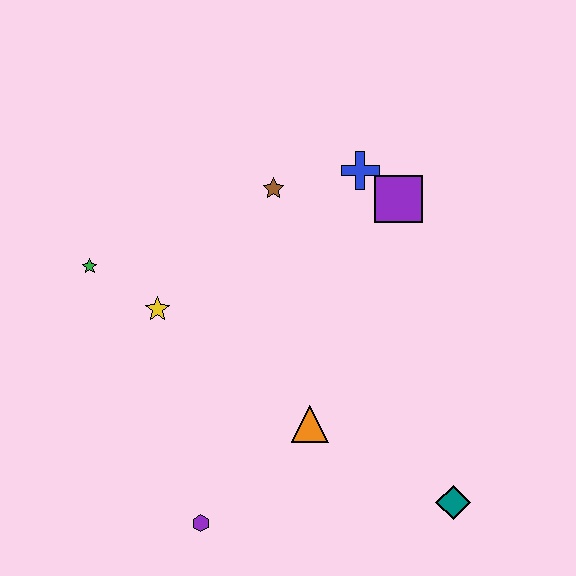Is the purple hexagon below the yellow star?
Yes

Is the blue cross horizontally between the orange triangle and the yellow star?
No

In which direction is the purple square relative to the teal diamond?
The purple square is above the teal diamond.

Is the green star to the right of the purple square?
No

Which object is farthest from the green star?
The teal diamond is farthest from the green star.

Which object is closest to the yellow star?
The green star is closest to the yellow star.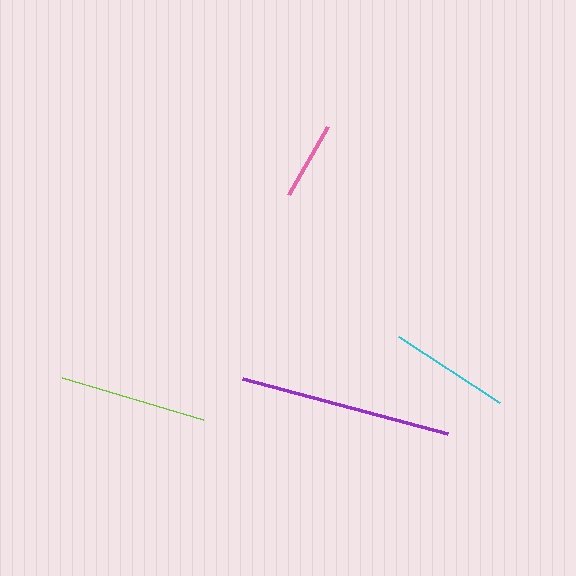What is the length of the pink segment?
The pink segment is approximately 78 pixels long.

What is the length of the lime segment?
The lime segment is approximately 147 pixels long.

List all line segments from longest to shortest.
From longest to shortest: purple, lime, cyan, pink.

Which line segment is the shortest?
The pink line is the shortest at approximately 78 pixels.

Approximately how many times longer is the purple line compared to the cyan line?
The purple line is approximately 1.8 times the length of the cyan line.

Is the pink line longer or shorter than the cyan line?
The cyan line is longer than the pink line.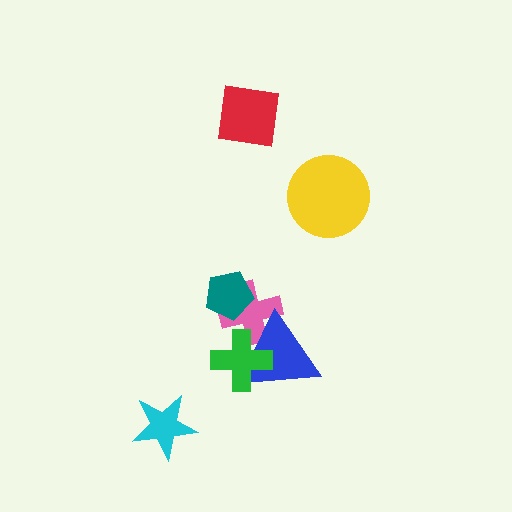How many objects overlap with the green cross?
2 objects overlap with the green cross.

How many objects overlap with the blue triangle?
2 objects overlap with the blue triangle.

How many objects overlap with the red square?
0 objects overlap with the red square.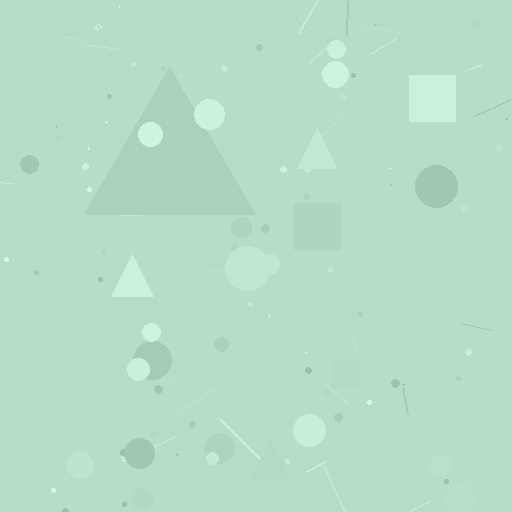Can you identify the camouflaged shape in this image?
The camouflaged shape is a triangle.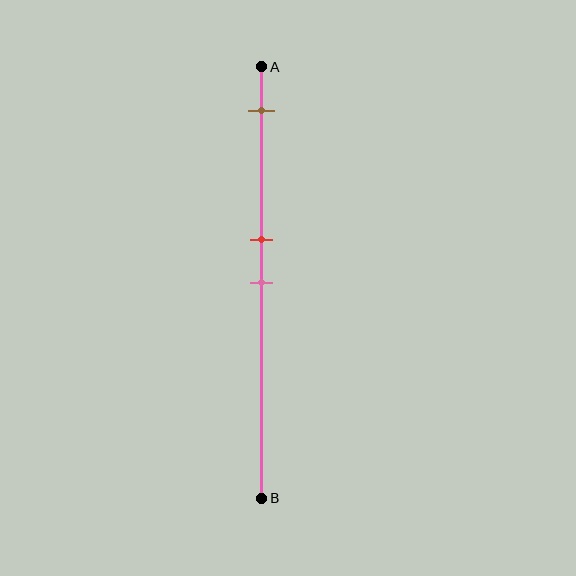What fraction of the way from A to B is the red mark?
The red mark is approximately 40% (0.4) of the way from A to B.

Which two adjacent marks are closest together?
The red and pink marks are the closest adjacent pair.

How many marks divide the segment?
There are 3 marks dividing the segment.